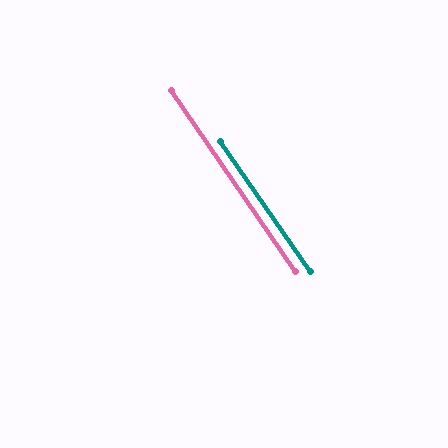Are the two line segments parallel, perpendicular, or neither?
Parallel — their directions differ by only 0.7°.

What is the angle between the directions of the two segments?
Approximately 1 degree.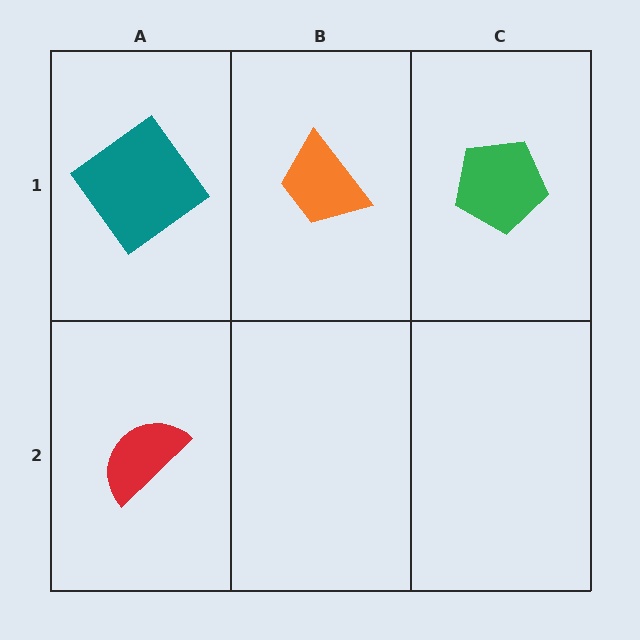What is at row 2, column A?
A red semicircle.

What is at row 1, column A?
A teal diamond.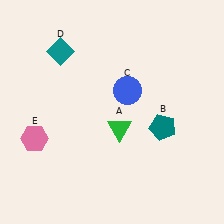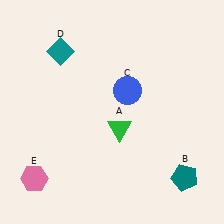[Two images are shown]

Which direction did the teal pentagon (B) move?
The teal pentagon (B) moved down.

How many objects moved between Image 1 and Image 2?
2 objects moved between the two images.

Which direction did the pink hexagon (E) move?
The pink hexagon (E) moved down.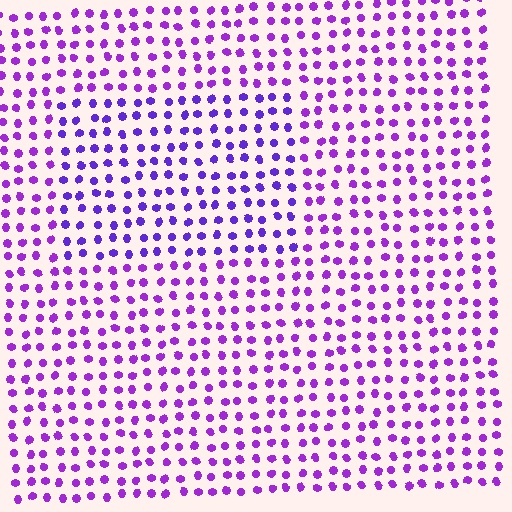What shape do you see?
I see a rectangle.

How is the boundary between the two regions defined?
The boundary is defined purely by a slight shift in hue (about 22 degrees). Spacing, size, and orientation are identical on both sides.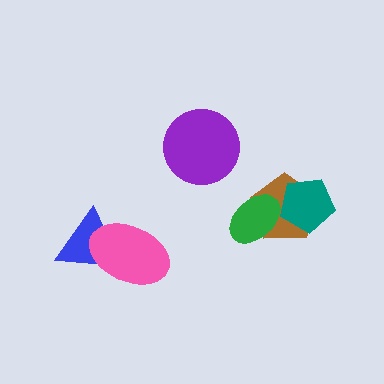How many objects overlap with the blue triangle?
1 object overlaps with the blue triangle.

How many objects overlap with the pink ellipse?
1 object overlaps with the pink ellipse.